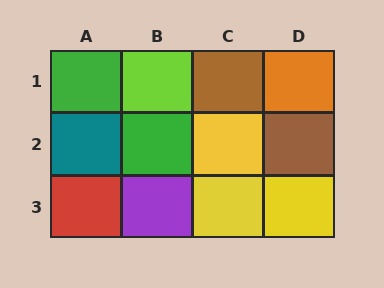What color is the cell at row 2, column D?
Brown.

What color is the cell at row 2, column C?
Yellow.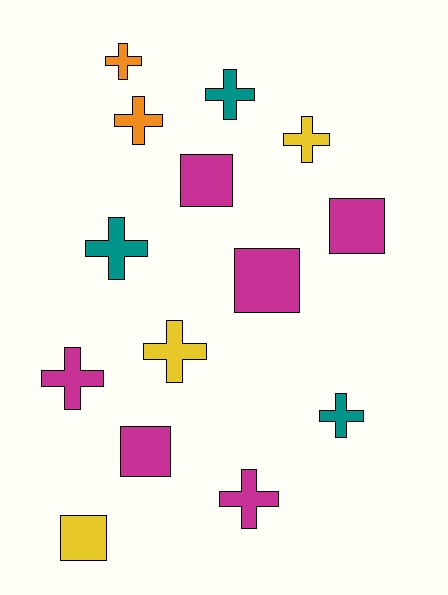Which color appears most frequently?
Magenta, with 6 objects.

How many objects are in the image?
There are 14 objects.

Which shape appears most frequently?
Cross, with 9 objects.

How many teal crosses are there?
There are 3 teal crosses.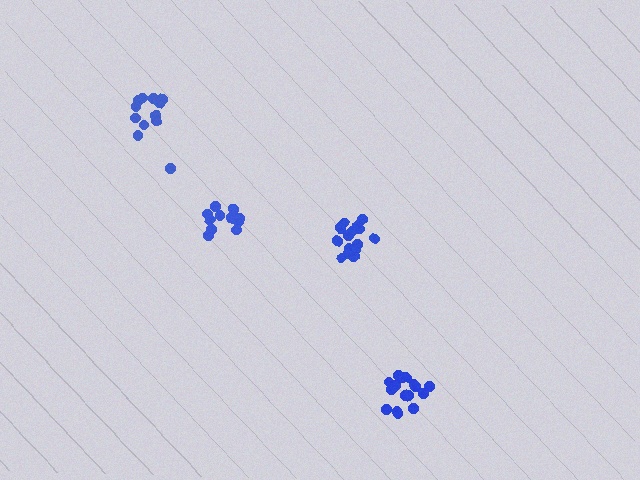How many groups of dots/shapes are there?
There are 4 groups.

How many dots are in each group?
Group 1: 12 dots, Group 2: 16 dots, Group 3: 16 dots, Group 4: 11 dots (55 total).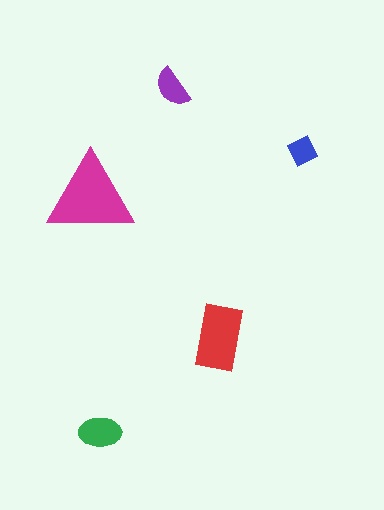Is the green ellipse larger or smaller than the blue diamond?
Larger.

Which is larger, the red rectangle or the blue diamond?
The red rectangle.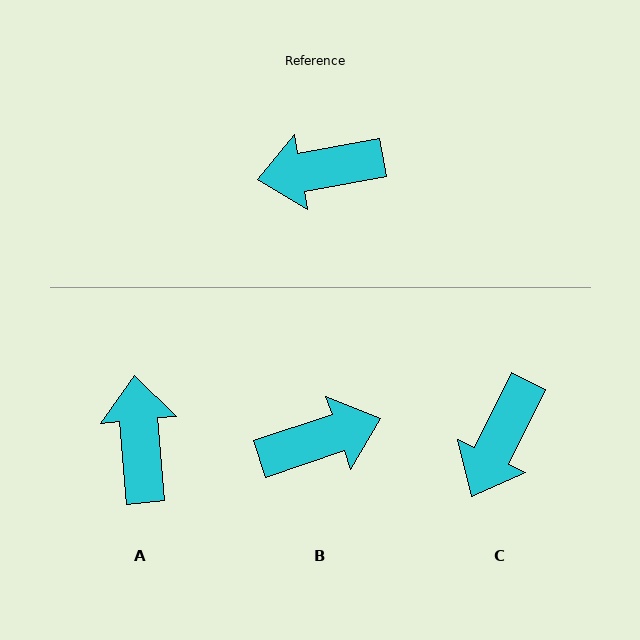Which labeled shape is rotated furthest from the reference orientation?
B, about 172 degrees away.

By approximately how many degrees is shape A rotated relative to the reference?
Approximately 95 degrees clockwise.